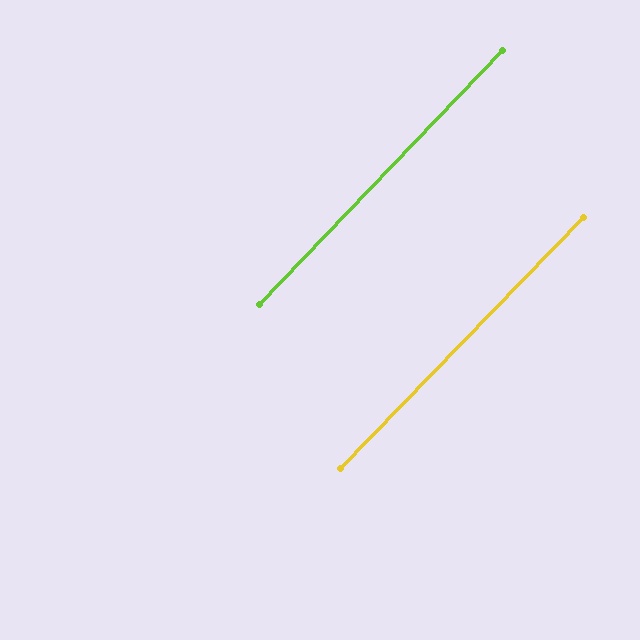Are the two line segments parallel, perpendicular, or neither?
Parallel — their directions differ by only 0.4°.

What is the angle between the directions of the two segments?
Approximately 0 degrees.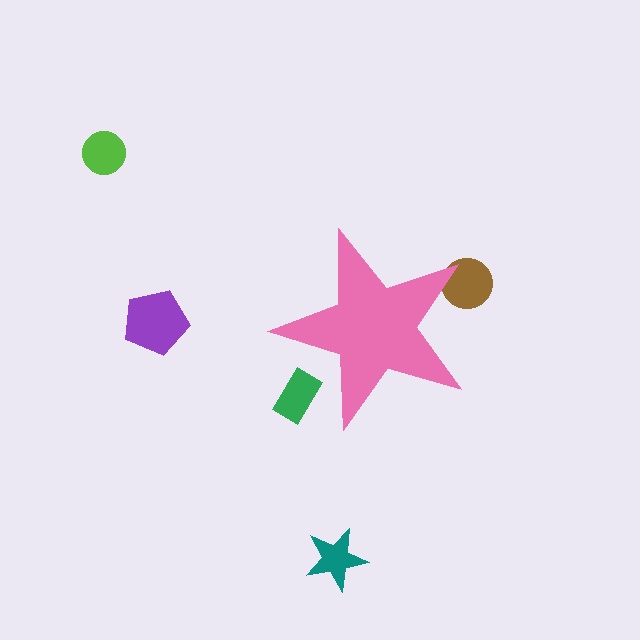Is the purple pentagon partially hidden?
No, the purple pentagon is fully visible.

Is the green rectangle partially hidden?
Yes, the green rectangle is partially hidden behind the pink star.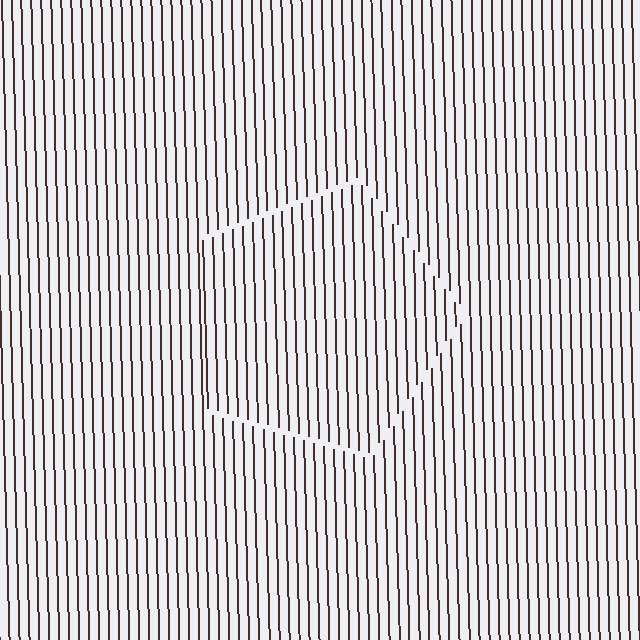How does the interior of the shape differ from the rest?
The interior of the shape contains the same grating, shifted by half a period — the contour is defined by the phase discontinuity where line-ends from the inner and outer gratings abut.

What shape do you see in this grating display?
An illusory pentagon. The interior of the shape contains the same grating, shifted by half a period — the contour is defined by the phase discontinuity where line-ends from the inner and outer gratings abut.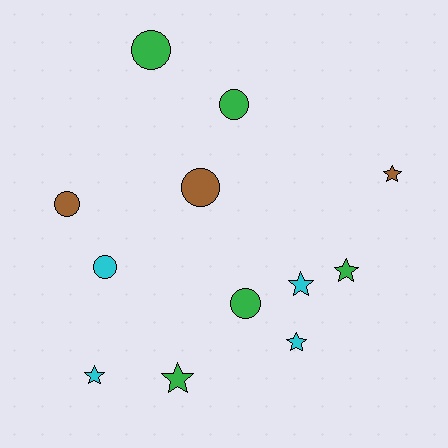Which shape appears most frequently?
Circle, with 6 objects.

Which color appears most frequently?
Green, with 5 objects.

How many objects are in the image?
There are 12 objects.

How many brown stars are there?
There is 1 brown star.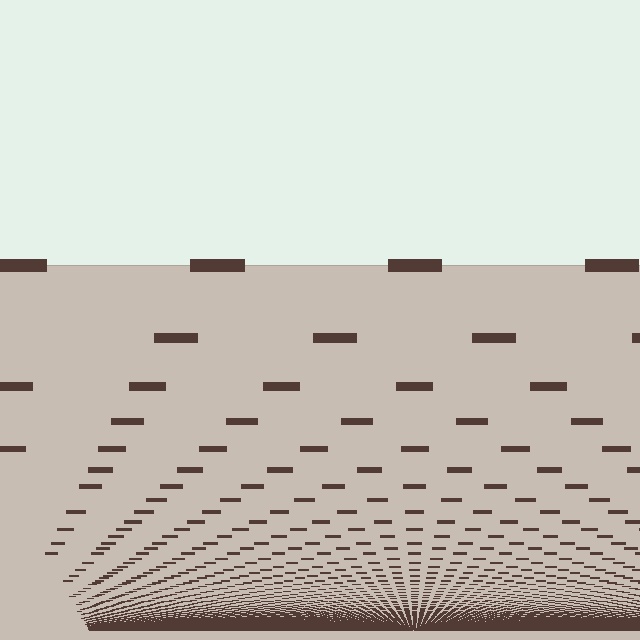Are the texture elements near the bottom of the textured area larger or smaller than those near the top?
Smaller. The gradient is inverted — elements near the bottom are smaller and denser.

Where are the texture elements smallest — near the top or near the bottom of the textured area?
Near the bottom.